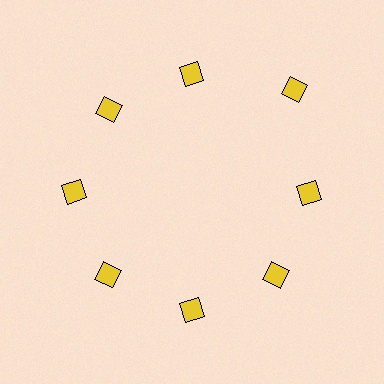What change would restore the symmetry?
The symmetry would be restored by moving it inward, back onto the ring so that all 8 squares sit at equal angles and equal distance from the center.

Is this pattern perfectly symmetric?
No. The 8 yellow squares are arranged in a ring, but one element near the 2 o'clock position is pushed outward from the center, breaking the 8-fold rotational symmetry.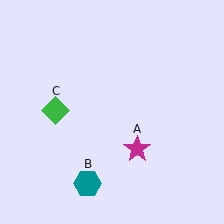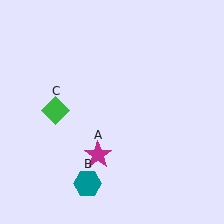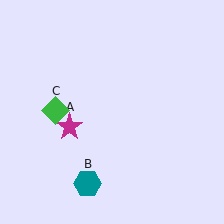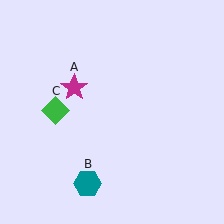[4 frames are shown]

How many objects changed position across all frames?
1 object changed position: magenta star (object A).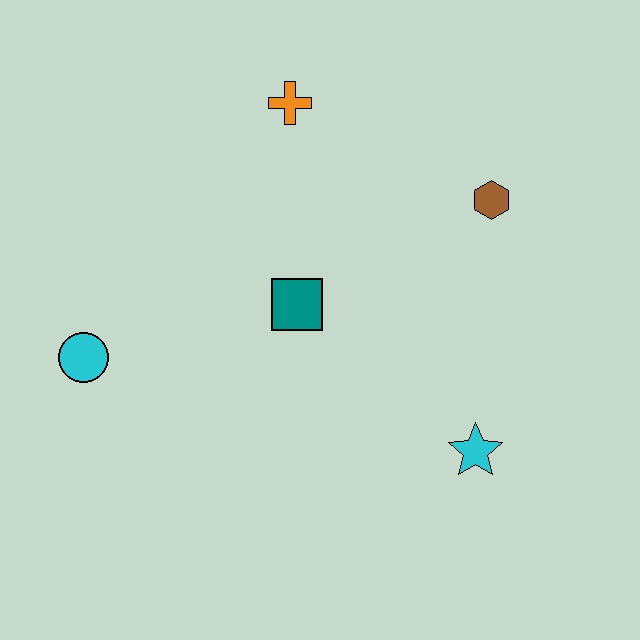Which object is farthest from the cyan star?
The cyan circle is farthest from the cyan star.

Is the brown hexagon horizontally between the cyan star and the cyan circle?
No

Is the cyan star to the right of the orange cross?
Yes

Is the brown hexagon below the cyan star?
No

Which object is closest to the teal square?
The orange cross is closest to the teal square.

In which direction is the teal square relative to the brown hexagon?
The teal square is to the left of the brown hexagon.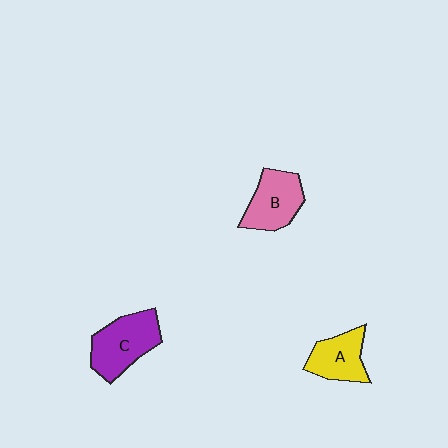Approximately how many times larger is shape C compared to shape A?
Approximately 1.3 times.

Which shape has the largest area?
Shape C (purple).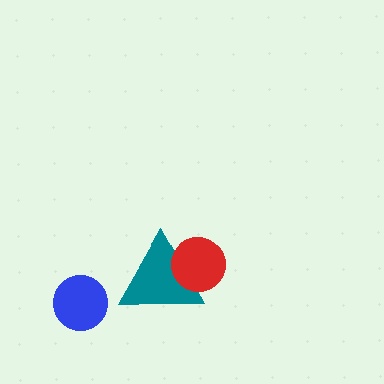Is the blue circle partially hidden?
No, no other shape covers it.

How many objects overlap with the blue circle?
0 objects overlap with the blue circle.